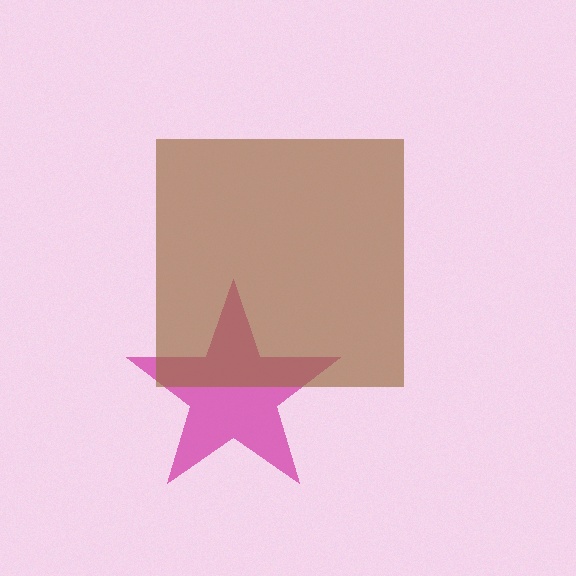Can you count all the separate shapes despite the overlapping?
Yes, there are 2 separate shapes.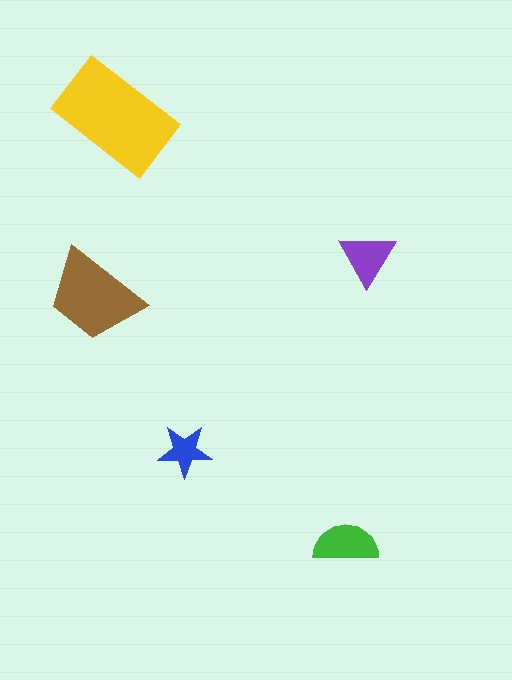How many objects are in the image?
There are 5 objects in the image.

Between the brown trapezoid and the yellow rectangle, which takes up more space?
The yellow rectangle.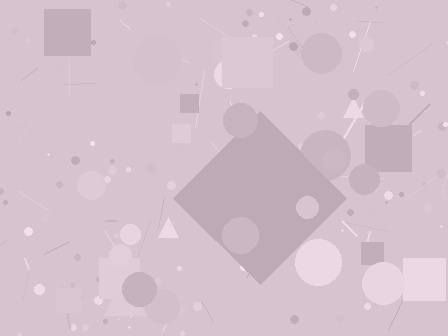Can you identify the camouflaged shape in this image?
The camouflaged shape is a diamond.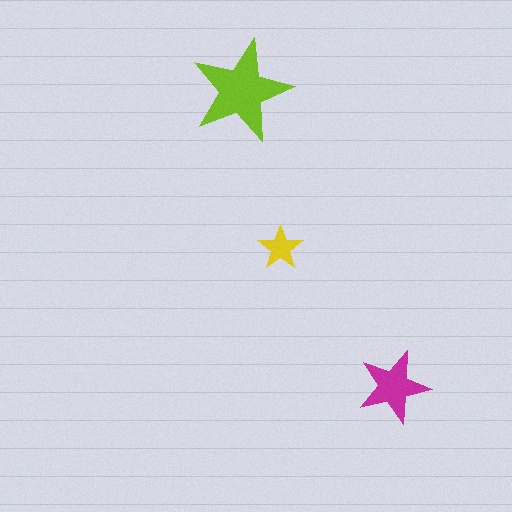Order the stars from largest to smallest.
the lime one, the magenta one, the yellow one.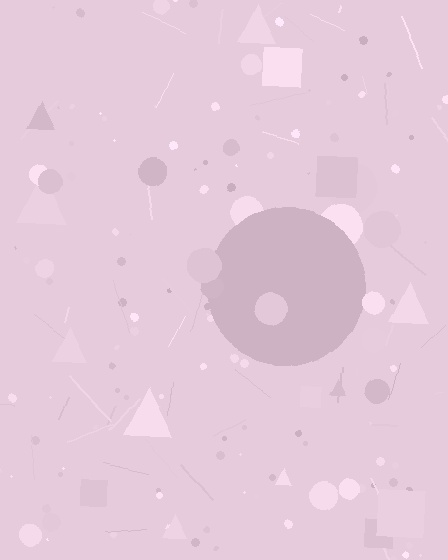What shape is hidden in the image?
A circle is hidden in the image.